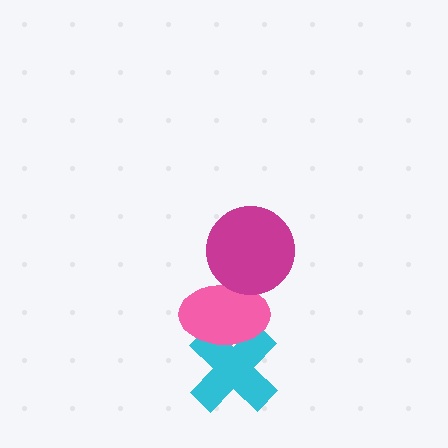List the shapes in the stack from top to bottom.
From top to bottom: the magenta circle, the pink ellipse, the cyan cross.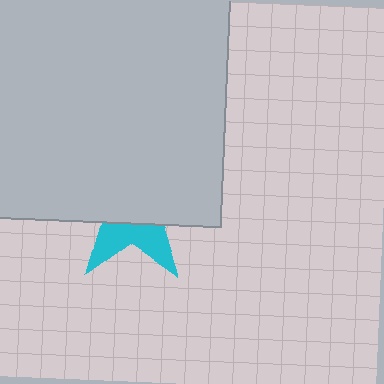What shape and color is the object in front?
The object in front is a light gray square.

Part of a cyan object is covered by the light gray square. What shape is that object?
It is a star.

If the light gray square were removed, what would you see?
You would see the complete cyan star.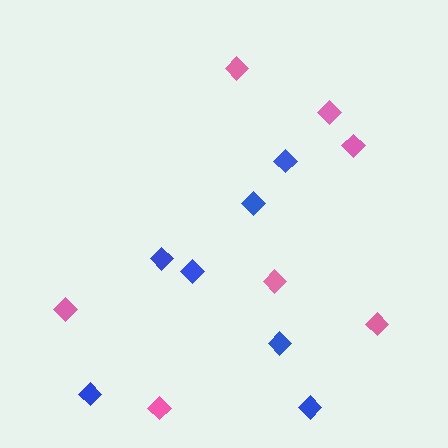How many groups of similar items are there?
There are 2 groups: one group of blue diamonds (7) and one group of pink diamonds (7).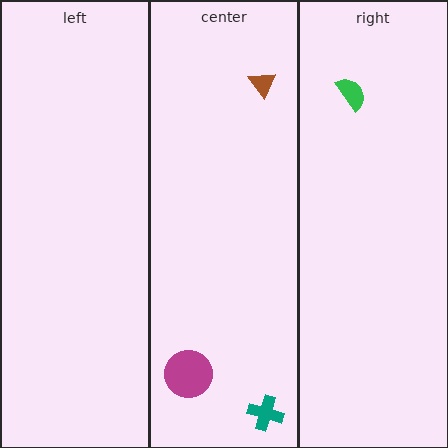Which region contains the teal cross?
The center region.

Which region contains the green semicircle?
The right region.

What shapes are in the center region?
The teal cross, the magenta circle, the brown triangle.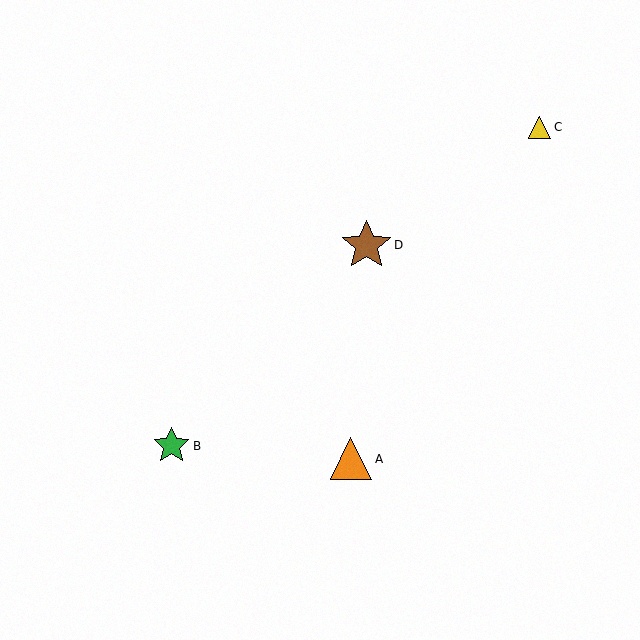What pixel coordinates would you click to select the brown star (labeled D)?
Click at (366, 245) to select the brown star D.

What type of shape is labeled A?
Shape A is an orange triangle.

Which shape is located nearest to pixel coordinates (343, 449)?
The orange triangle (labeled A) at (351, 459) is nearest to that location.